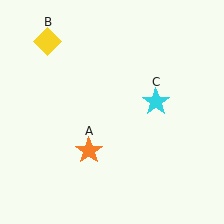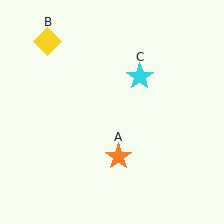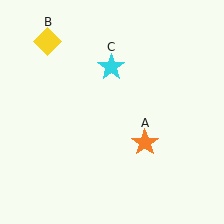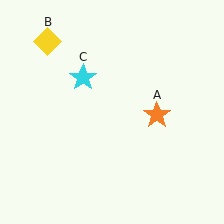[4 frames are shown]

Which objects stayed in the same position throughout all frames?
Yellow diamond (object B) remained stationary.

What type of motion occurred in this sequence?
The orange star (object A), cyan star (object C) rotated counterclockwise around the center of the scene.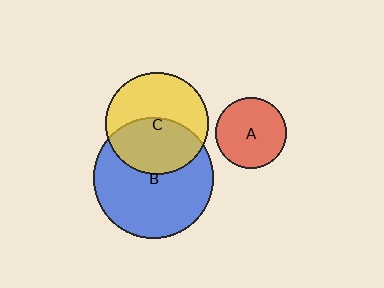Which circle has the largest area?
Circle B (blue).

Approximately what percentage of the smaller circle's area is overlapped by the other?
Approximately 50%.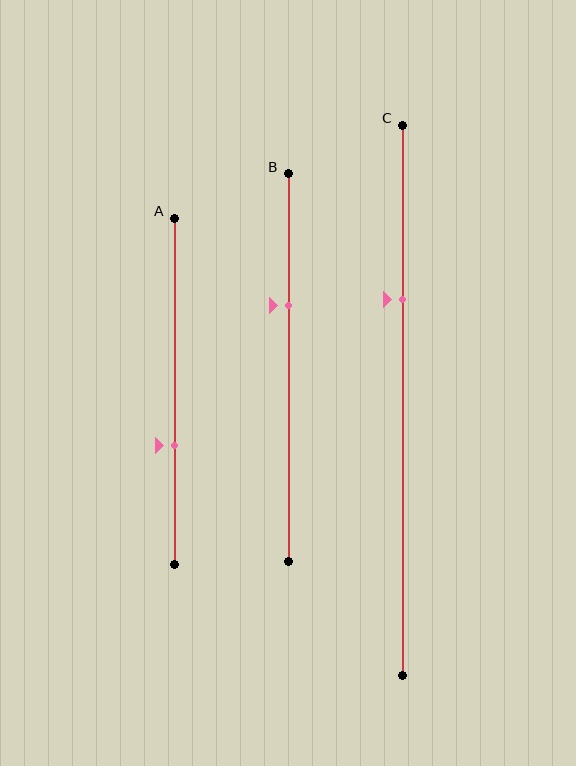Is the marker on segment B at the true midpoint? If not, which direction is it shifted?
No, the marker on segment B is shifted upward by about 16% of the segment length.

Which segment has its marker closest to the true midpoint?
Segment A has its marker closest to the true midpoint.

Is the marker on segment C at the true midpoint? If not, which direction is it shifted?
No, the marker on segment C is shifted upward by about 18% of the segment length.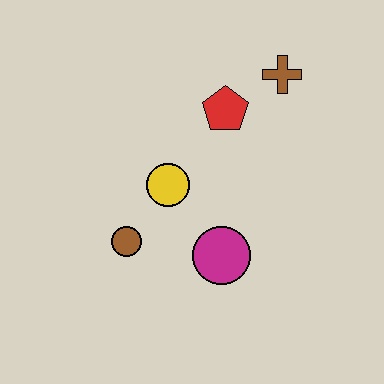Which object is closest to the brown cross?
The red pentagon is closest to the brown cross.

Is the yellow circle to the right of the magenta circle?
No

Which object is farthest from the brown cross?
The brown circle is farthest from the brown cross.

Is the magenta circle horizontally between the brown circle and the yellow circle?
No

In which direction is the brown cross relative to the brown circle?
The brown cross is above the brown circle.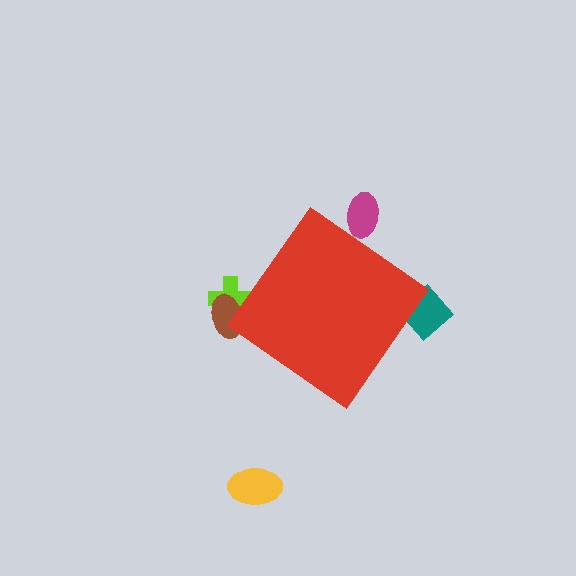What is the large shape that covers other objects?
A red diamond.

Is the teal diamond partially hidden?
Yes, the teal diamond is partially hidden behind the red diamond.